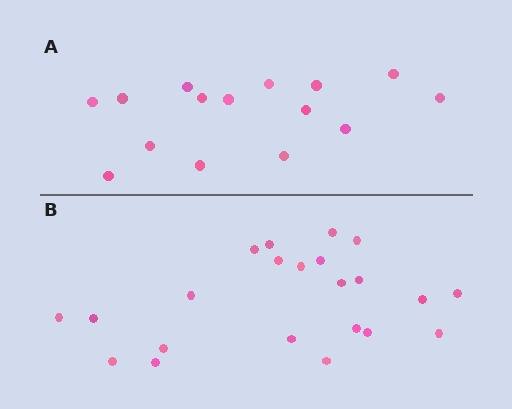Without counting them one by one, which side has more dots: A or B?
Region B (the bottom region) has more dots.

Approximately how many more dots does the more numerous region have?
Region B has roughly 8 or so more dots than region A.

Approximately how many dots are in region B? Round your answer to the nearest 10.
About 20 dots. (The exact count is 22, which rounds to 20.)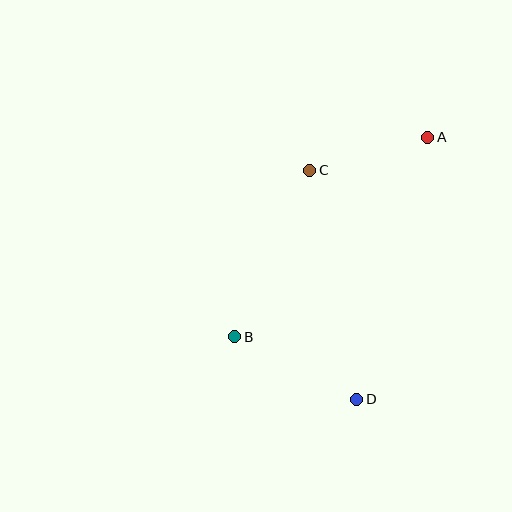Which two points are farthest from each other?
Points A and B are farthest from each other.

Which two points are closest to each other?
Points A and C are closest to each other.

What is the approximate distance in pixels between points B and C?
The distance between B and C is approximately 182 pixels.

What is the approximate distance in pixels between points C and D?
The distance between C and D is approximately 234 pixels.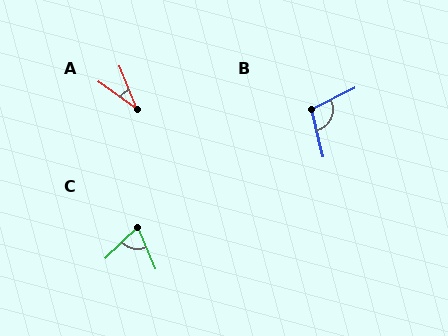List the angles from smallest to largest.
A (33°), C (69°), B (103°).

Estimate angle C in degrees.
Approximately 69 degrees.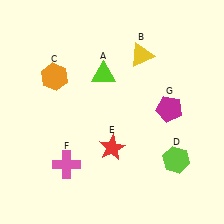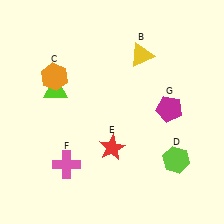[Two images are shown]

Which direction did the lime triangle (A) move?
The lime triangle (A) moved left.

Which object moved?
The lime triangle (A) moved left.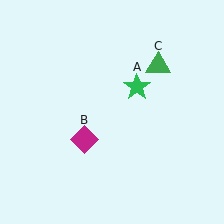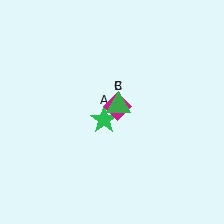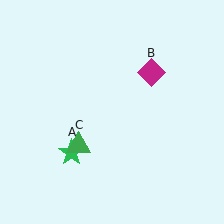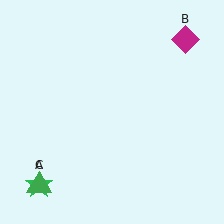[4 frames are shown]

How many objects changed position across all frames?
3 objects changed position: green star (object A), magenta diamond (object B), green triangle (object C).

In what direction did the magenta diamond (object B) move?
The magenta diamond (object B) moved up and to the right.